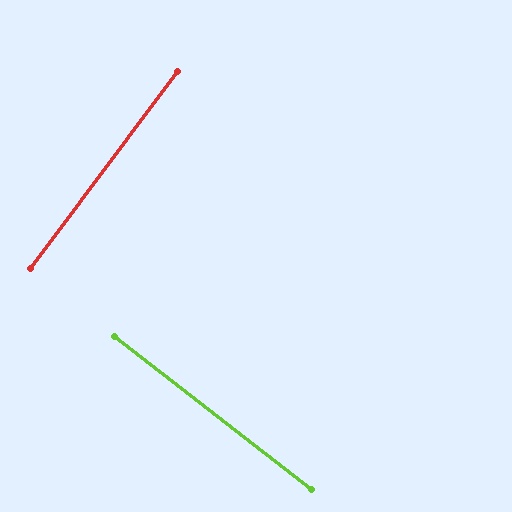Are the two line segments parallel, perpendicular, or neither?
Perpendicular — they meet at approximately 89°.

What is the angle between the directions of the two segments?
Approximately 89 degrees.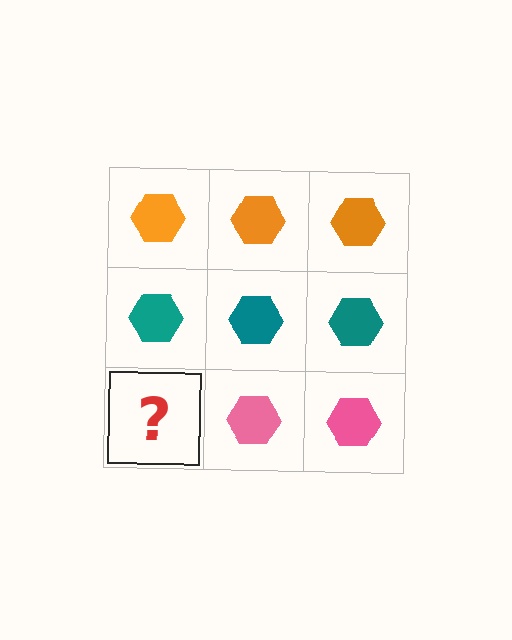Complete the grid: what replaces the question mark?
The question mark should be replaced with a pink hexagon.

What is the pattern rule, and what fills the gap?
The rule is that each row has a consistent color. The gap should be filled with a pink hexagon.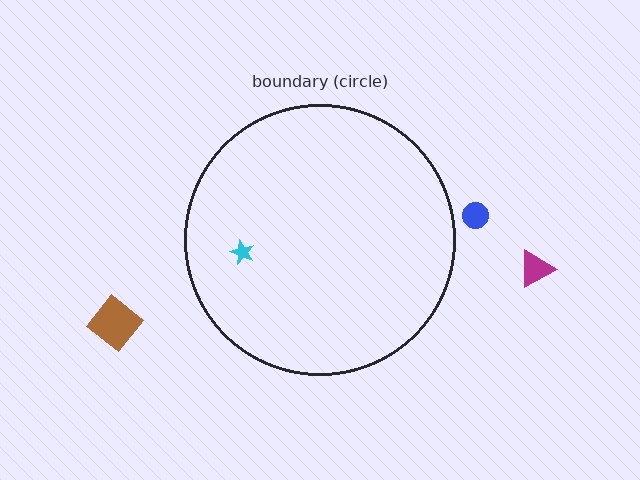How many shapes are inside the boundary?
1 inside, 3 outside.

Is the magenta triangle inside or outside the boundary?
Outside.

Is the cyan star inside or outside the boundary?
Inside.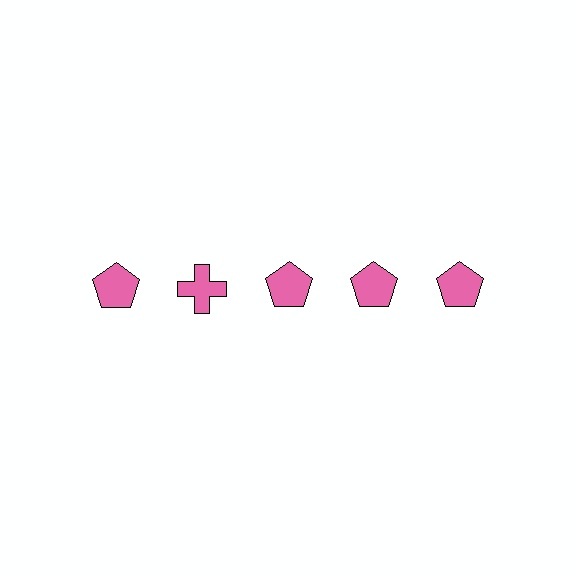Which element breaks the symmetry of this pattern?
The pink cross in the top row, second from left column breaks the symmetry. All other shapes are pink pentagons.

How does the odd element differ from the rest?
It has a different shape: cross instead of pentagon.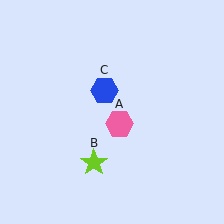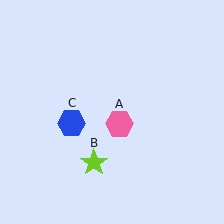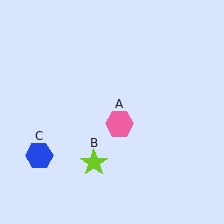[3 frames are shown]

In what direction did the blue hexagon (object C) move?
The blue hexagon (object C) moved down and to the left.